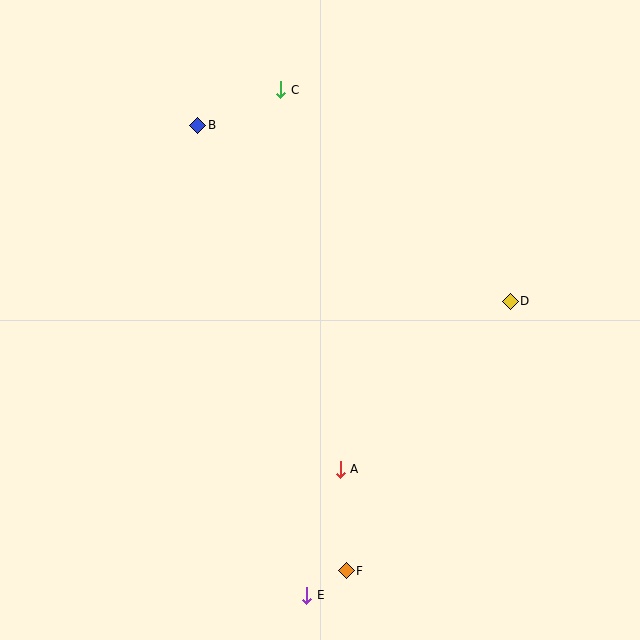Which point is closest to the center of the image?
Point A at (340, 469) is closest to the center.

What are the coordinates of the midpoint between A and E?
The midpoint between A and E is at (324, 532).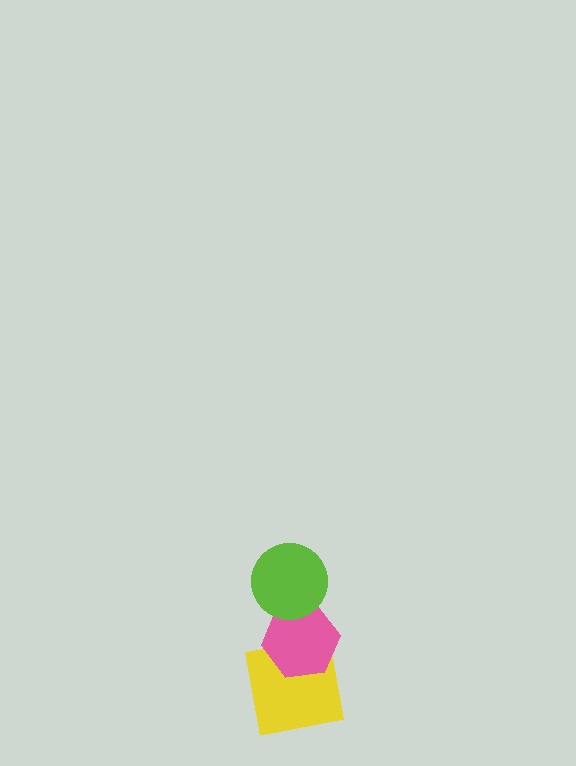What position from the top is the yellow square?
The yellow square is 3rd from the top.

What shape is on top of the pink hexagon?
The lime circle is on top of the pink hexagon.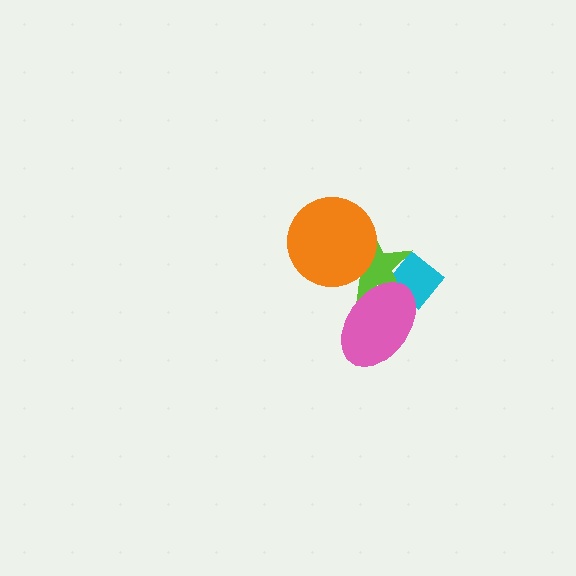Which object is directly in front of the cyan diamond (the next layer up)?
The lime star is directly in front of the cyan diamond.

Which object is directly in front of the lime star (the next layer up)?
The orange circle is directly in front of the lime star.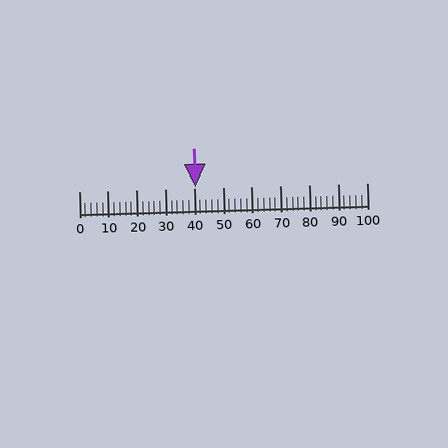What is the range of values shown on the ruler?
The ruler shows values from 0 to 100.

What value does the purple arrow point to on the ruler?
The purple arrow points to approximately 40.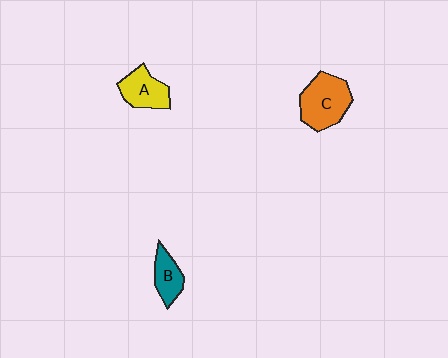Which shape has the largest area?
Shape C (orange).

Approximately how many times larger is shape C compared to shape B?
Approximately 1.8 times.